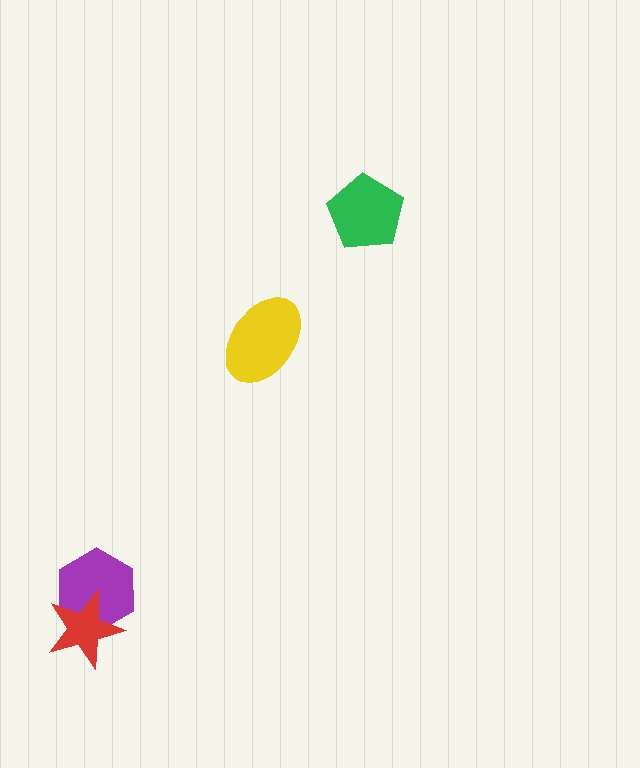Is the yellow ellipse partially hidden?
No, no other shape covers it.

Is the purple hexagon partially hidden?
Yes, it is partially covered by another shape.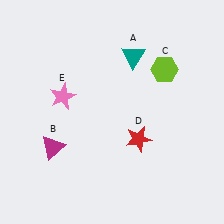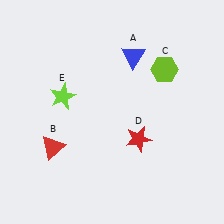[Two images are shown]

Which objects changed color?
A changed from teal to blue. B changed from magenta to red. E changed from pink to lime.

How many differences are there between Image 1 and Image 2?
There are 3 differences between the two images.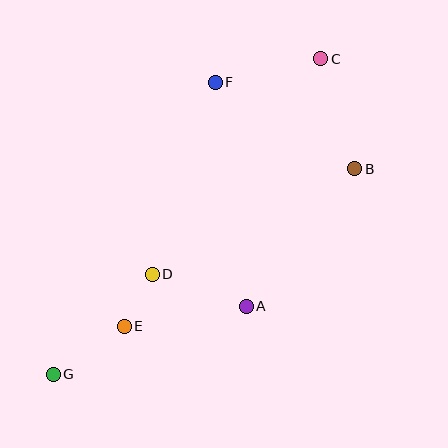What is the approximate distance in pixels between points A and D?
The distance between A and D is approximately 100 pixels.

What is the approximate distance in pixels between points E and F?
The distance between E and F is approximately 260 pixels.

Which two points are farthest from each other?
Points C and G are farthest from each other.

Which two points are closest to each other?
Points D and E are closest to each other.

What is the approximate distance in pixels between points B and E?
The distance between B and E is approximately 279 pixels.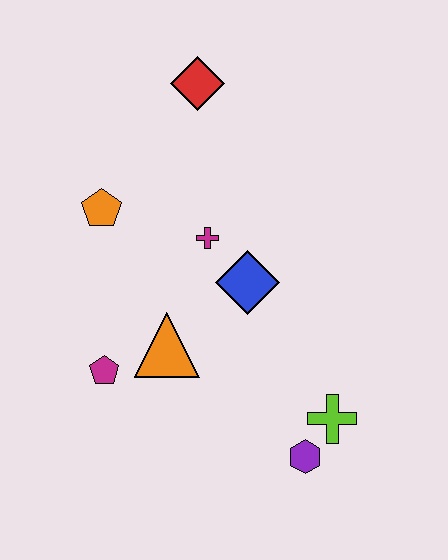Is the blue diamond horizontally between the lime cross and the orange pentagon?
Yes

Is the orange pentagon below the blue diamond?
No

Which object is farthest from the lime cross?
The red diamond is farthest from the lime cross.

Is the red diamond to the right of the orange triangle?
Yes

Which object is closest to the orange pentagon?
The magenta cross is closest to the orange pentagon.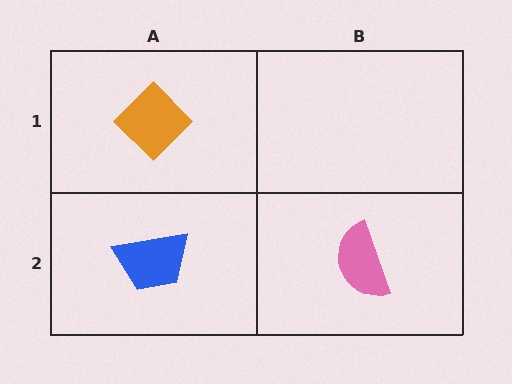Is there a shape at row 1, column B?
No, that cell is empty.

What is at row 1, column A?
An orange diamond.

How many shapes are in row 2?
2 shapes.